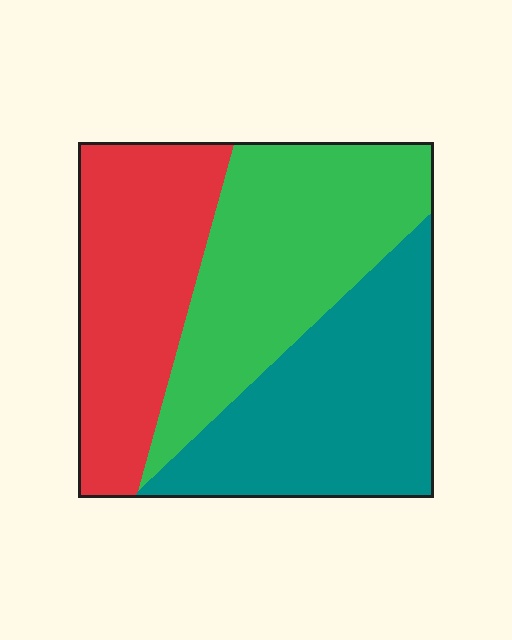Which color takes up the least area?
Red, at roughly 30%.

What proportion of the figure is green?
Green takes up about three eighths (3/8) of the figure.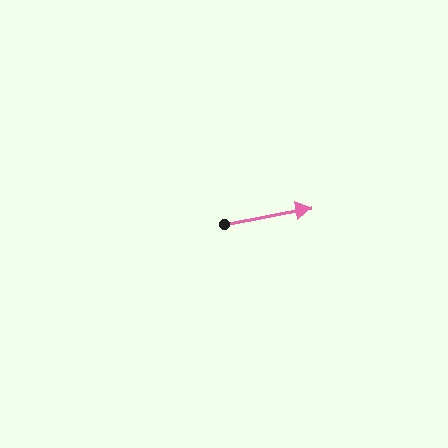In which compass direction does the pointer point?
East.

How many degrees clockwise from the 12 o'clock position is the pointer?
Approximately 79 degrees.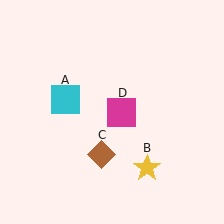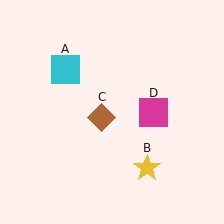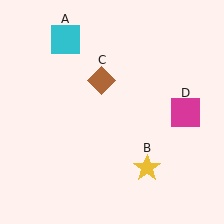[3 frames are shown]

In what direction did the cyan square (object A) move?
The cyan square (object A) moved up.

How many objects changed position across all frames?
3 objects changed position: cyan square (object A), brown diamond (object C), magenta square (object D).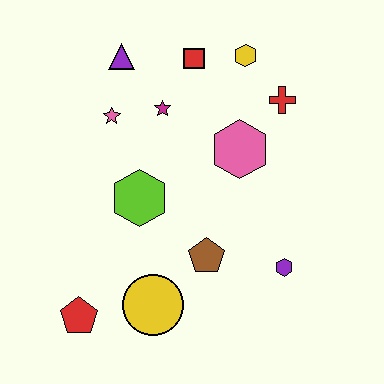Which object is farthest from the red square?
The red pentagon is farthest from the red square.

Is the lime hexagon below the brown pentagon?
No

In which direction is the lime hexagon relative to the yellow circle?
The lime hexagon is above the yellow circle.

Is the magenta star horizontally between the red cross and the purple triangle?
Yes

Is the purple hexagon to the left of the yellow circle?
No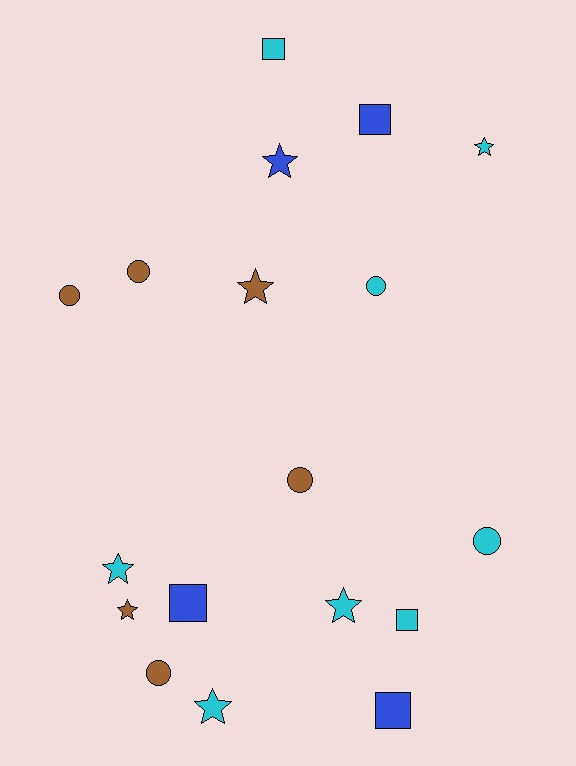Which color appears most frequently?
Cyan, with 8 objects.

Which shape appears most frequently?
Star, with 7 objects.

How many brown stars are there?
There are 2 brown stars.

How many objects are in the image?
There are 18 objects.